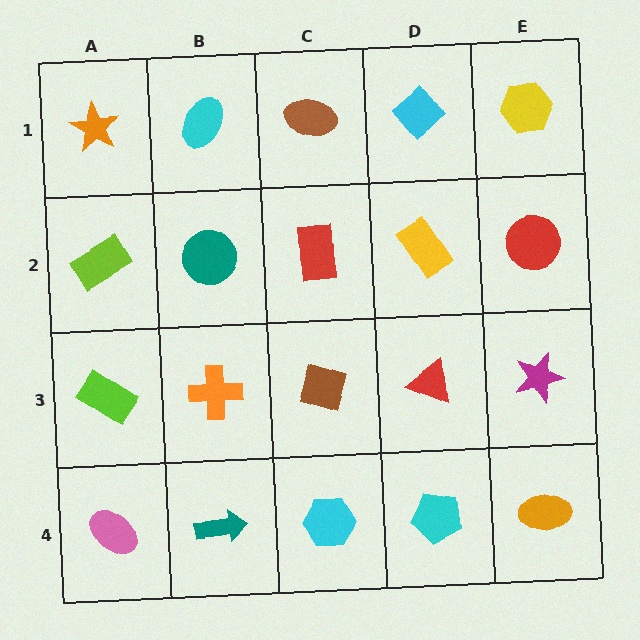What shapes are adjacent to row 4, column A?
A lime rectangle (row 3, column A), a teal arrow (row 4, column B).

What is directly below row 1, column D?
A yellow rectangle.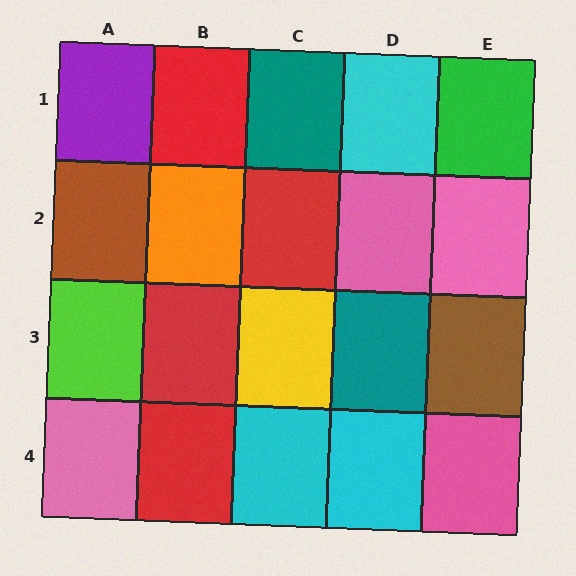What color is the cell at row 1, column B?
Red.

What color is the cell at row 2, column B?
Orange.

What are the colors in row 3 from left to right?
Lime, red, yellow, teal, brown.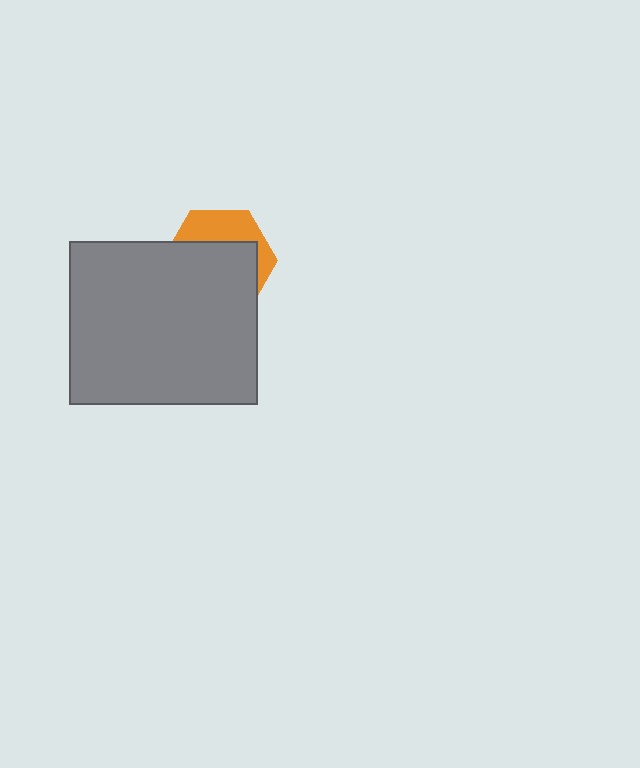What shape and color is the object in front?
The object in front is a gray rectangle.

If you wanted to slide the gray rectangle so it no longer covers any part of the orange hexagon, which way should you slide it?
Slide it down — that is the most direct way to separate the two shapes.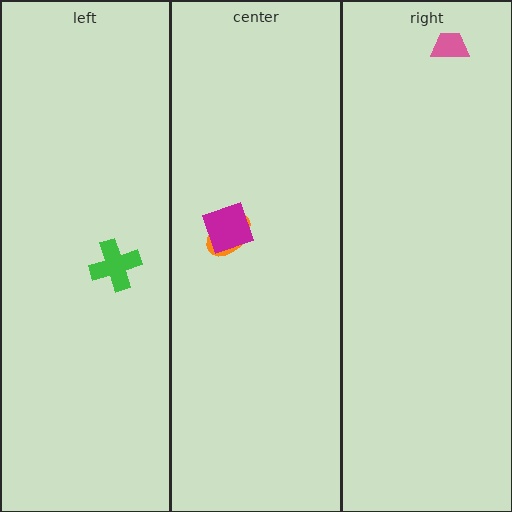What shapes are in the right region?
The pink trapezoid.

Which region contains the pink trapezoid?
The right region.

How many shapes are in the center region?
2.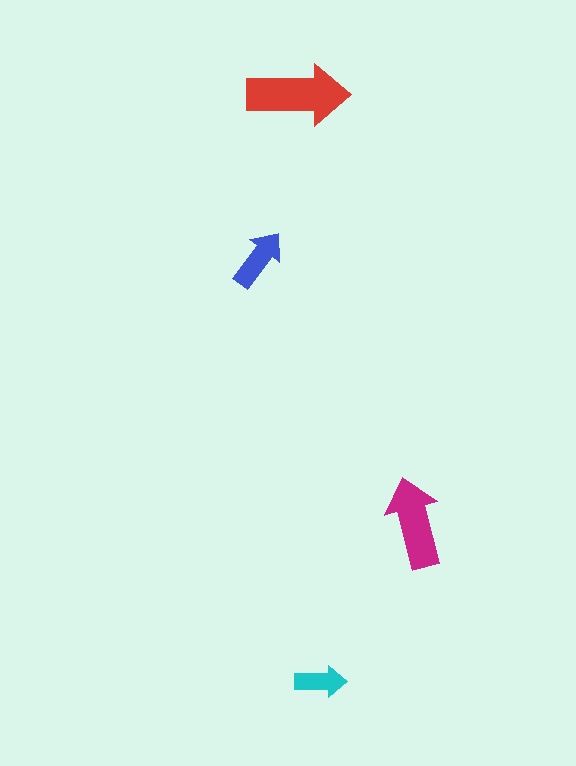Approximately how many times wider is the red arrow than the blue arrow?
About 1.5 times wider.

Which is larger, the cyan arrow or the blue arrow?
The blue one.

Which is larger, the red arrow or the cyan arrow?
The red one.